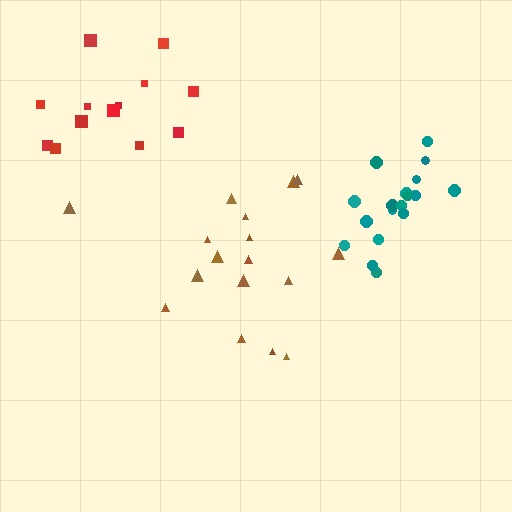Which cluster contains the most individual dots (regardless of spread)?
Teal (18).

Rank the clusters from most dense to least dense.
teal, red, brown.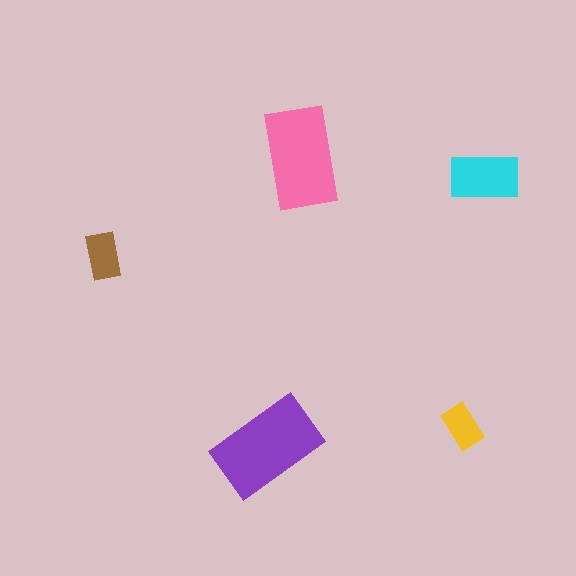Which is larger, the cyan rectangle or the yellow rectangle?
The cyan one.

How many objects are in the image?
There are 5 objects in the image.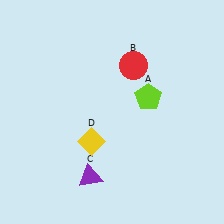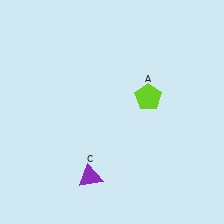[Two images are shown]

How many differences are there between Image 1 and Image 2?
There are 2 differences between the two images.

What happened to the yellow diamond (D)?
The yellow diamond (D) was removed in Image 2. It was in the bottom-left area of Image 1.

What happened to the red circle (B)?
The red circle (B) was removed in Image 2. It was in the top-right area of Image 1.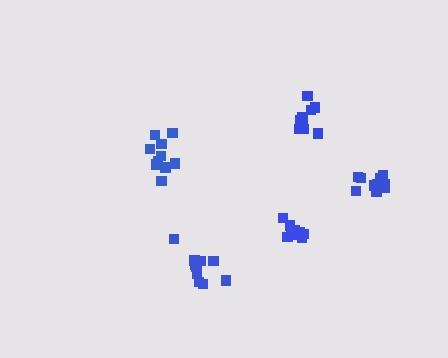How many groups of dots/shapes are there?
There are 5 groups.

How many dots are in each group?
Group 1: 12 dots, Group 2: 10 dots, Group 3: 10 dots, Group 4: 11 dots, Group 5: 9 dots (52 total).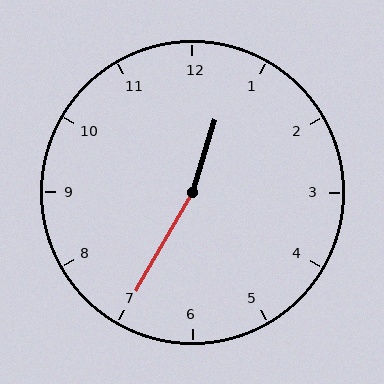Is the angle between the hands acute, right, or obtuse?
It is obtuse.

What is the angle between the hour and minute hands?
Approximately 168 degrees.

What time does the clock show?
12:35.